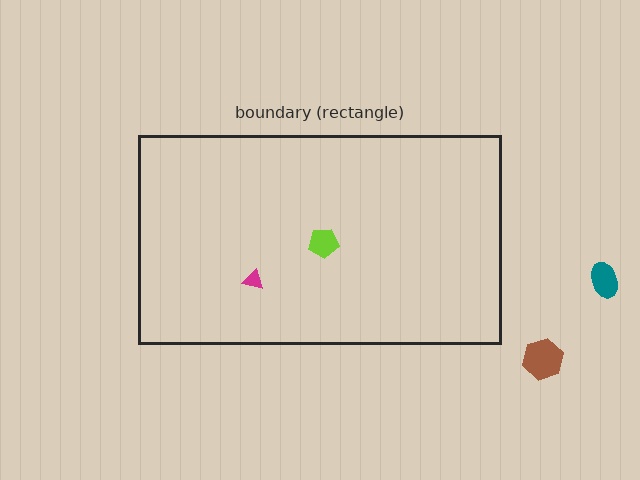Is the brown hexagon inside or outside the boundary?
Outside.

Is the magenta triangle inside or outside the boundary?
Inside.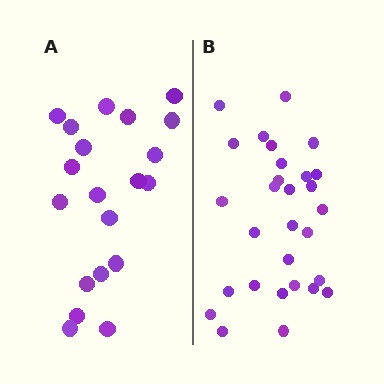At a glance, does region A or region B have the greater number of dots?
Region B (the right region) has more dots.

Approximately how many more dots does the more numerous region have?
Region B has roughly 8 or so more dots than region A.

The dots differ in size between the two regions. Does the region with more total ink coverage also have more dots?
No. Region A has more total ink coverage because its dots are larger, but region B actually contains more individual dots. Total area can be misleading — the number of items is what matters here.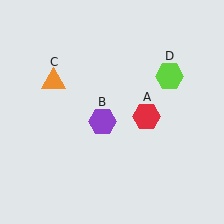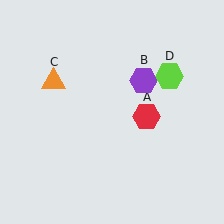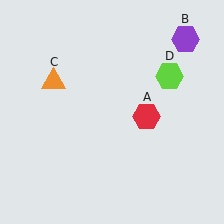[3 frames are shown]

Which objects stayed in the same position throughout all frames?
Red hexagon (object A) and orange triangle (object C) and lime hexagon (object D) remained stationary.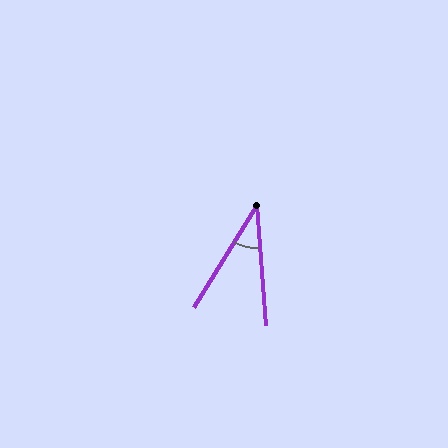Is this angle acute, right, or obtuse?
It is acute.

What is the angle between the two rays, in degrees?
Approximately 36 degrees.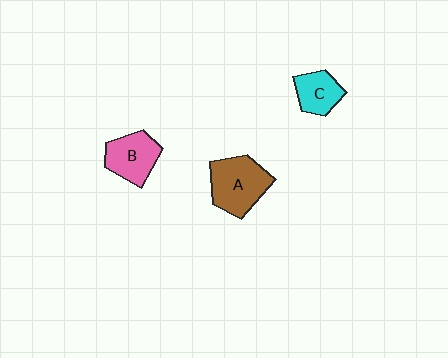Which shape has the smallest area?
Shape C (cyan).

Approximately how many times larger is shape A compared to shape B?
Approximately 1.3 times.